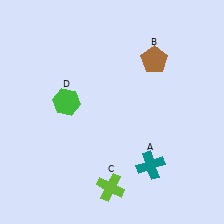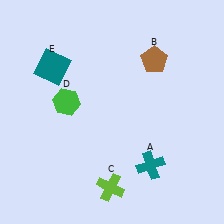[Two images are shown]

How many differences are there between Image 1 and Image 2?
There is 1 difference between the two images.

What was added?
A teal square (E) was added in Image 2.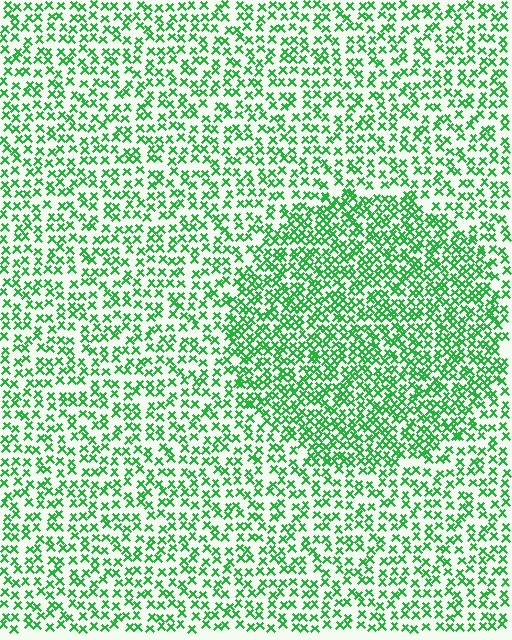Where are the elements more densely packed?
The elements are more densely packed inside the circle boundary.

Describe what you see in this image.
The image contains small green elements arranged at two different densities. A circle-shaped region is visible where the elements are more densely packed than the surrounding area.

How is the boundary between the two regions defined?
The boundary is defined by a change in element density (approximately 1.7x ratio). All elements are the same color, size, and shape.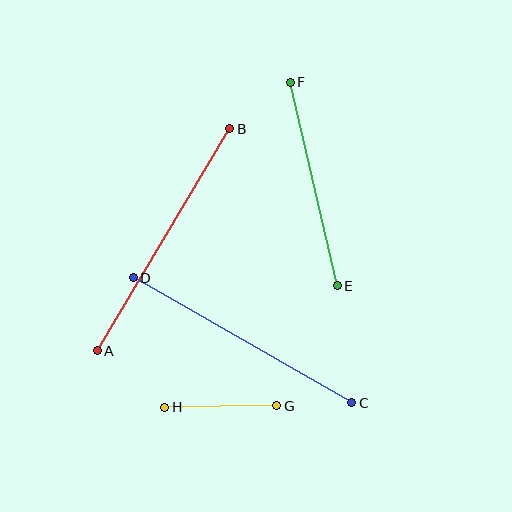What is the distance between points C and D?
The distance is approximately 252 pixels.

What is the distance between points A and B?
The distance is approximately 259 pixels.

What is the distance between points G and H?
The distance is approximately 112 pixels.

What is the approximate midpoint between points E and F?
The midpoint is at approximately (314, 184) pixels.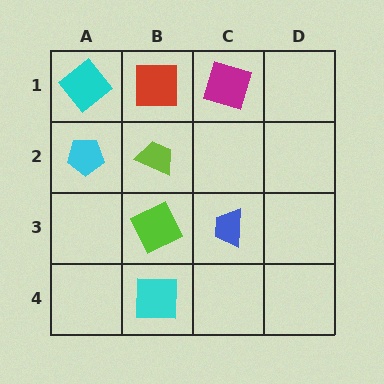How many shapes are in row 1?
3 shapes.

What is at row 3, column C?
A blue trapezoid.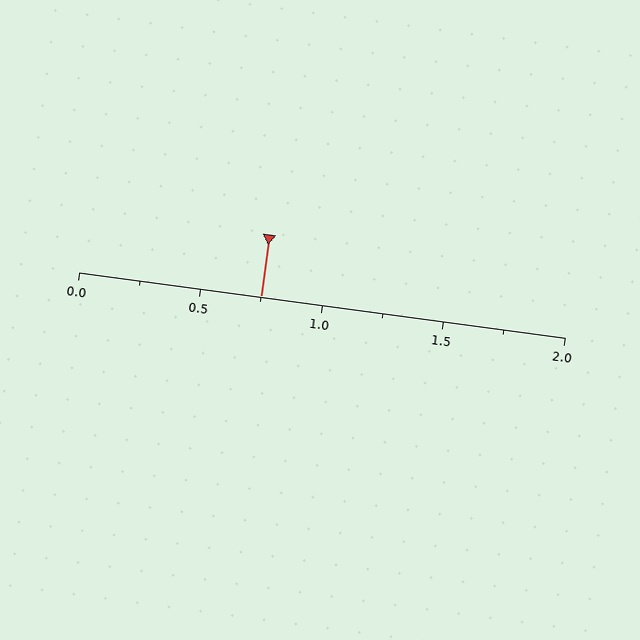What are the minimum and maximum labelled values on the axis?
The axis runs from 0.0 to 2.0.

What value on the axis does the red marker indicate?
The marker indicates approximately 0.75.